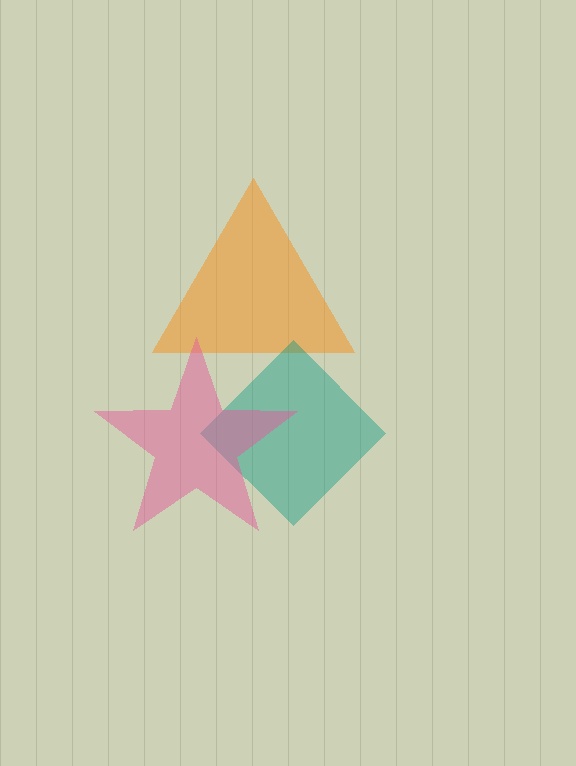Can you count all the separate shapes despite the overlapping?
Yes, there are 3 separate shapes.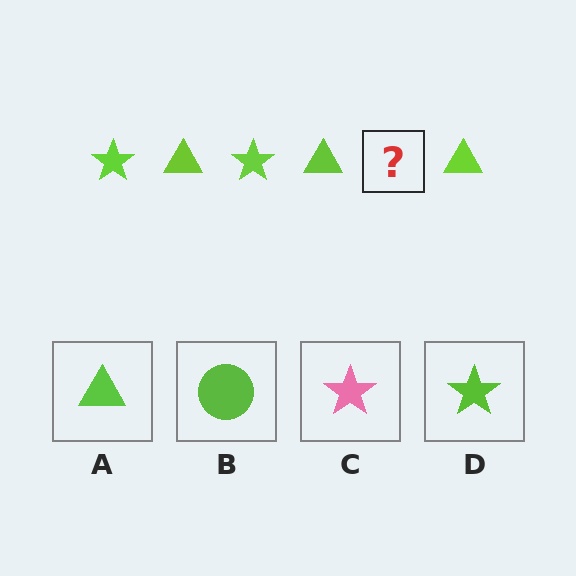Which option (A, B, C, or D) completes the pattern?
D.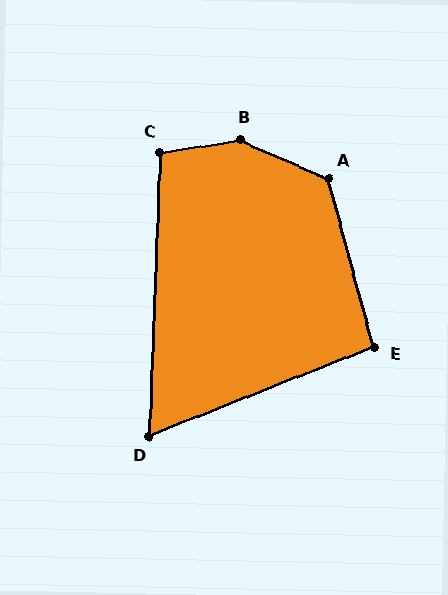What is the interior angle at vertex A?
Approximately 129 degrees (obtuse).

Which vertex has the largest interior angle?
B, at approximately 147 degrees.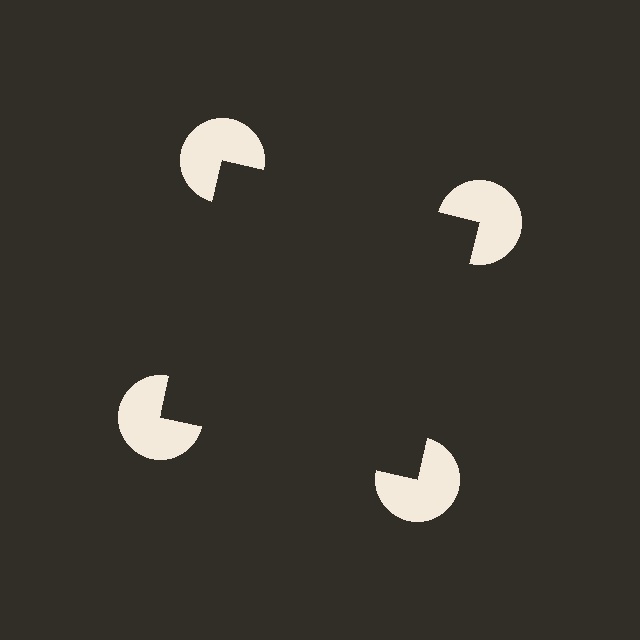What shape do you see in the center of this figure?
An illusory square — its edges are inferred from the aligned wedge cuts in the pac-man discs, not physically drawn.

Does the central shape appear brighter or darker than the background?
It typically appears slightly darker than the background, even though no actual brightness change is drawn.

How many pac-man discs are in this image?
There are 4 — one at each vertex of the illusory square.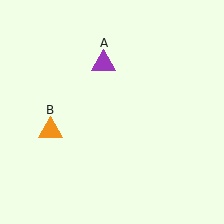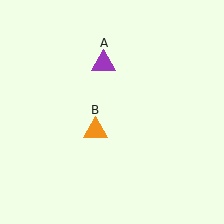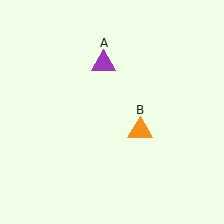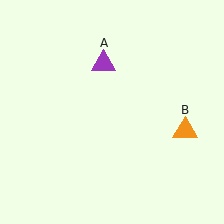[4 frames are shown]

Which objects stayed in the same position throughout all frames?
Purple triangle (object A) remained stationary.